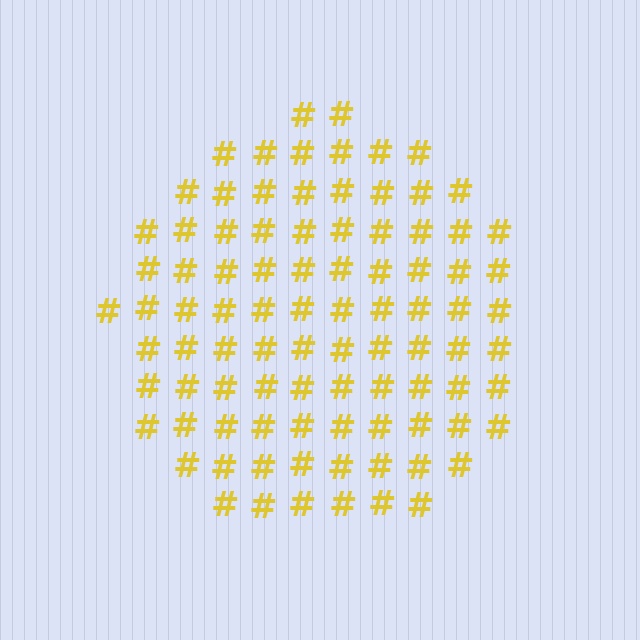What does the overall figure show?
The overall figure shows a circle.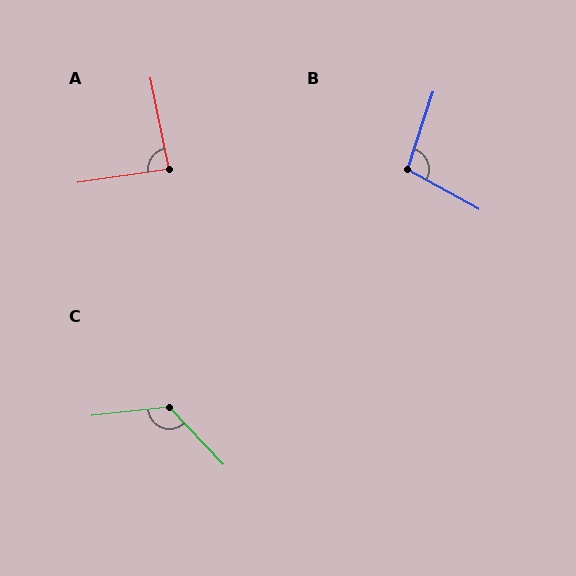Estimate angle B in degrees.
Approximately 100 degrees.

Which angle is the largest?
C, at approximately 127 degrees.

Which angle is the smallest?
A, at approximately 87 degrees.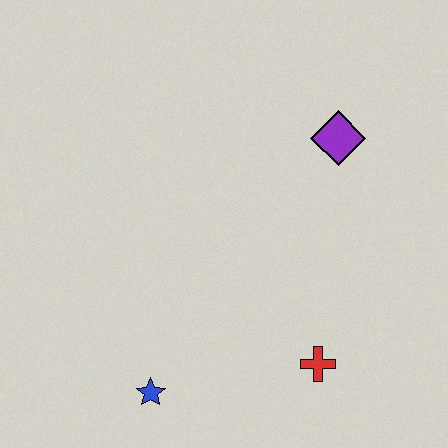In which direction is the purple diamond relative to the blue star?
The purple diamond is above the blue star.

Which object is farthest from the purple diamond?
The blue star is farthest from the purple diamond.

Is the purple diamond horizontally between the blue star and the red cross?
No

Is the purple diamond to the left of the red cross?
No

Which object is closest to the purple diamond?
The red cross is closest to the purple diamond.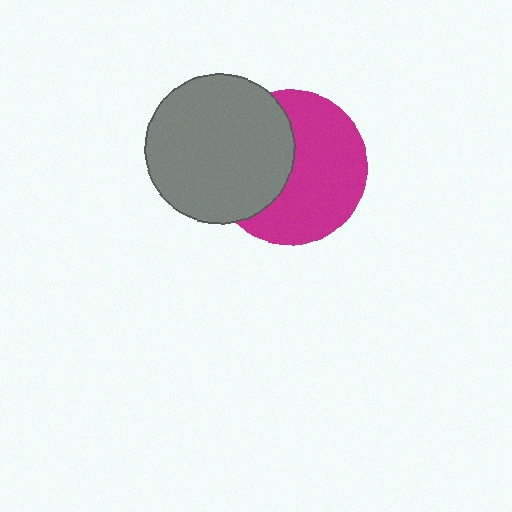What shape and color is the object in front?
The object in front is a gray circle.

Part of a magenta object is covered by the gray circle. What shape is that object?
It is a circle.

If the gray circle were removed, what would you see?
You would see the complete magenta circle.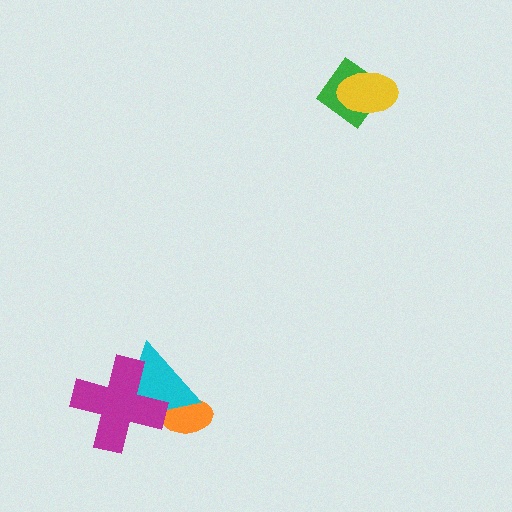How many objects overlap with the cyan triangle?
2 objects overlap with the cyan triangle.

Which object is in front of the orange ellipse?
The cyan triangle is in front of the orange ellipse.